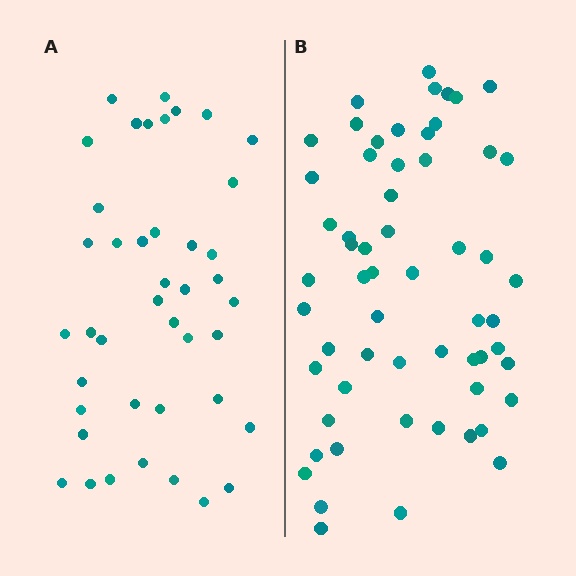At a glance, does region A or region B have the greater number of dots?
Region B (the right region) has more dots.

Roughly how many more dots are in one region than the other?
Region B has approximately 15 more dots than region A.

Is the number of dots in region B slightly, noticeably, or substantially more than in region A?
Region B has noticeably more, but not dramatically so. The ratio is roughly 1.4 to 1.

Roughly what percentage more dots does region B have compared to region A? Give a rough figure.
About 40% more.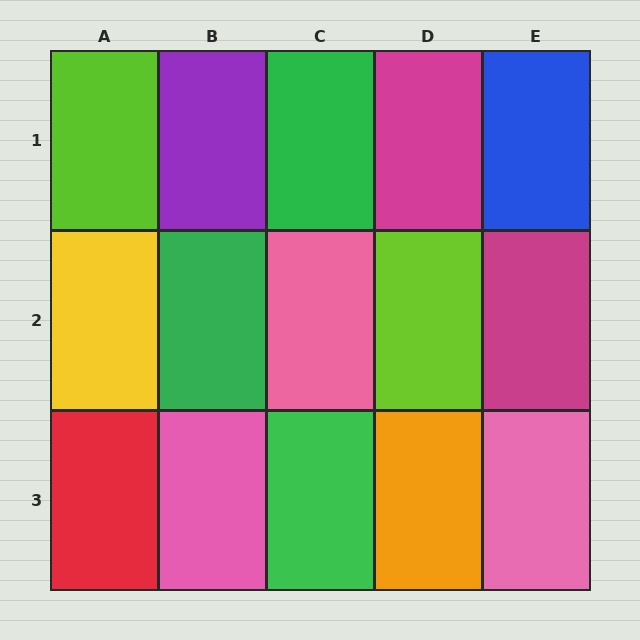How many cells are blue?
1 cell is blue.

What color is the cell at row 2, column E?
Magenta.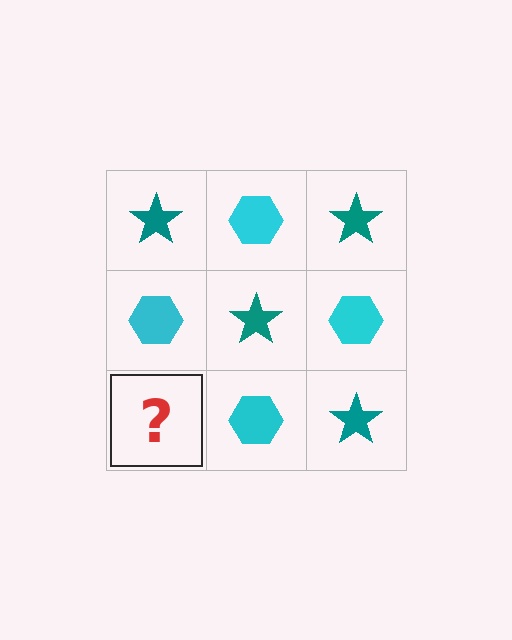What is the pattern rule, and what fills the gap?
The rule is that it alternates teal star and cyan hexagon in a checkerboard pattern. The gap should be filled with a teal star.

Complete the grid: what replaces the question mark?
The question mark should be replaced with a teal star.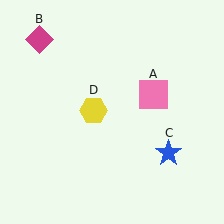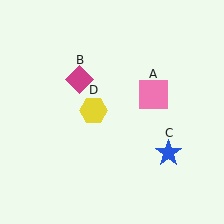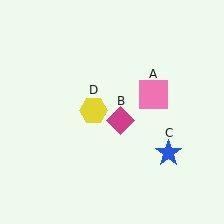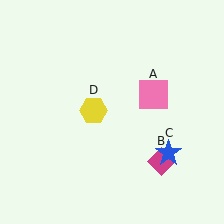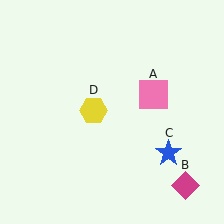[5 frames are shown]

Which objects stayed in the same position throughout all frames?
Pink square (object A) and blue star (object C) and yellow hexagon (object D) remained stationary.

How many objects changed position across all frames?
1 object changed position: magenta diamond (object B).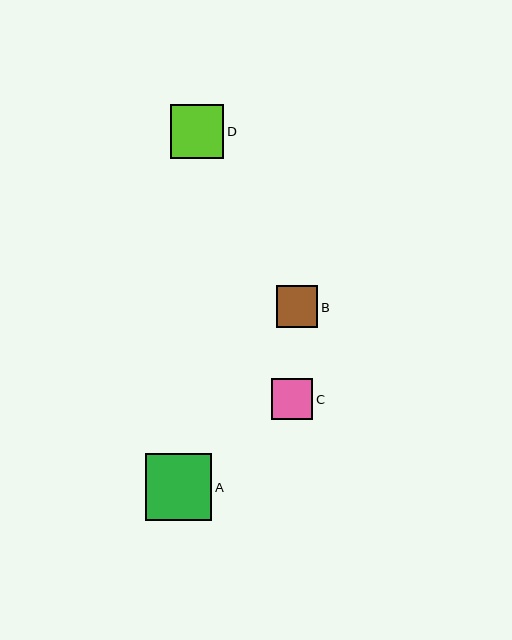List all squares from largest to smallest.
From largest to smallest: A, D, B, C.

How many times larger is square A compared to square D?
Square A is approximately 1.2 times the size of square D.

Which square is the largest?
Square A is the largest with a size of approximately 67 pixels.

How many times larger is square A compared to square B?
Square A is approximately 1.6 times the size of square B.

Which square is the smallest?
Square C is the smallest with a size of approximately 42 pixels.